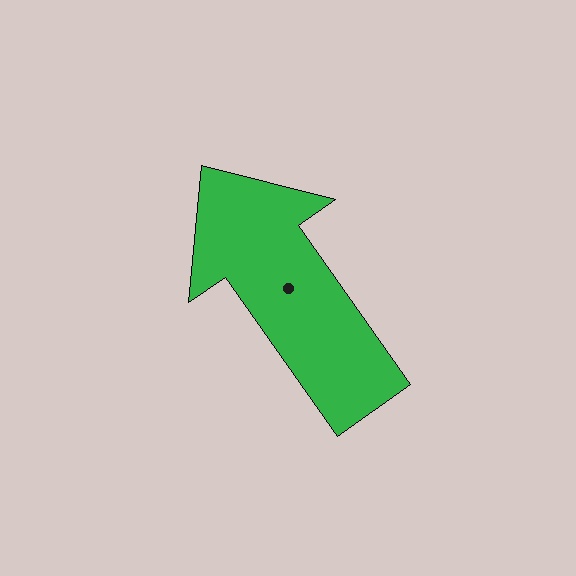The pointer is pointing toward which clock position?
Roughly 11 o'clock.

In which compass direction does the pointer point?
Northwest.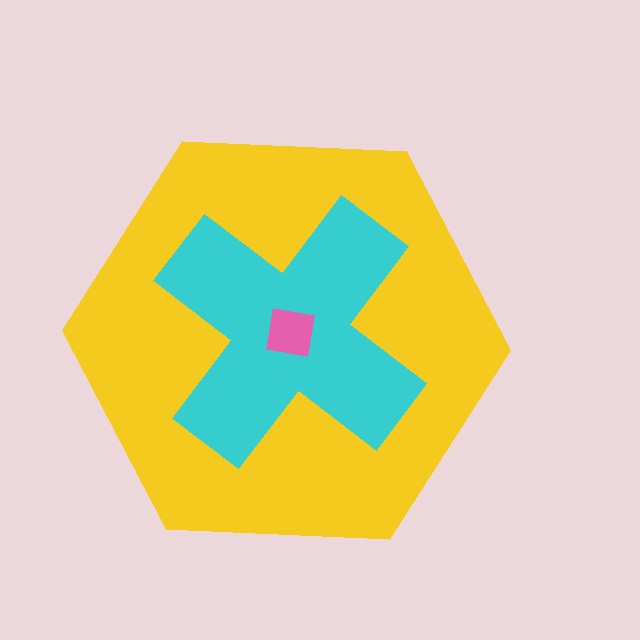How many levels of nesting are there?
3.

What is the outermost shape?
The yellow hexagon.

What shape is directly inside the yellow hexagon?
The cyan cross.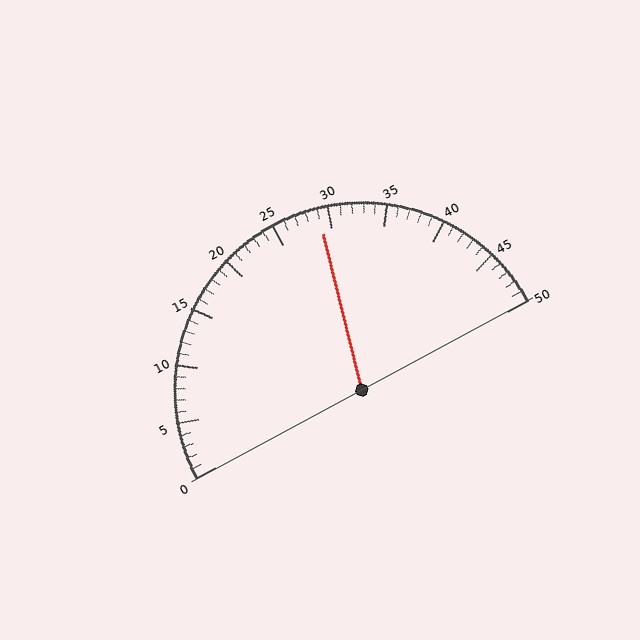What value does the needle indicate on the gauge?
The needle indicates approximately 29.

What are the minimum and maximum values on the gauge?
The gauge ranges from 0 to 50.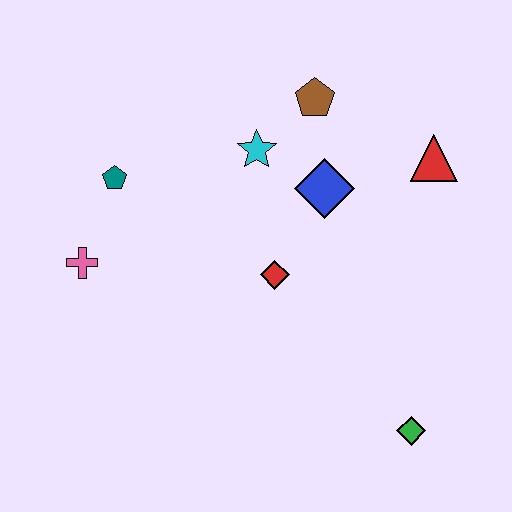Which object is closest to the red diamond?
The blue diamond is closest to the red diamond.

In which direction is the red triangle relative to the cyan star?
The red triangle is to the right of the cyan star.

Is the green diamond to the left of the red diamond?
No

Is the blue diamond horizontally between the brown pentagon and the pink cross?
No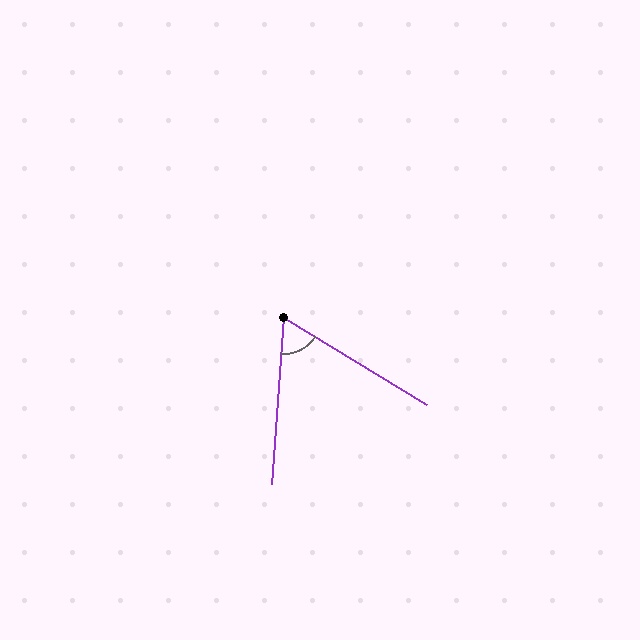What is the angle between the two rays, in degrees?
Approximately 63 degrees.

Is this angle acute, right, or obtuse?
It is acute.